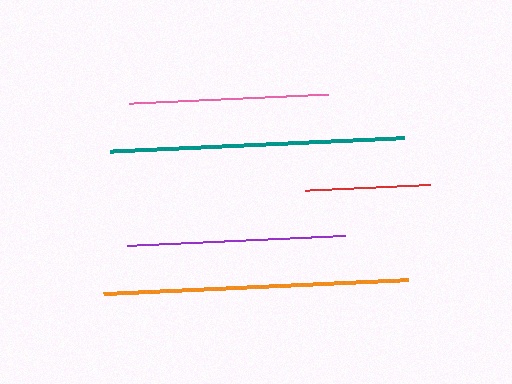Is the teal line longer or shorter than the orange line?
The orange line is longer than the teal line.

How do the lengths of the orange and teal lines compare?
The orange and teal lines are approximately the same length.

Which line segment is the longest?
The orange line is the longest at approximately 305 pixels.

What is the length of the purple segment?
The purple segment is approximately 218 pixels long.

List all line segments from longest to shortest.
From longest to shortest: orange, teal, purple, pink, red.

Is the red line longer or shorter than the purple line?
The purple line is longer than the red line.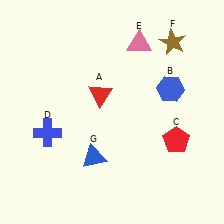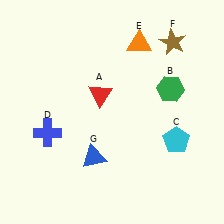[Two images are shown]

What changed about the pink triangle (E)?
In Image 1, E is pink. In Image 2, it changed to orange.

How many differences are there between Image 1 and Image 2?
There are 3 differences between the two images.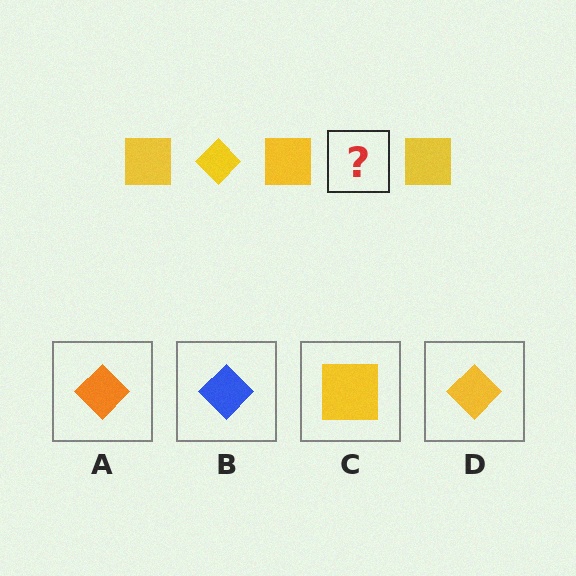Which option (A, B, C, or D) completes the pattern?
D.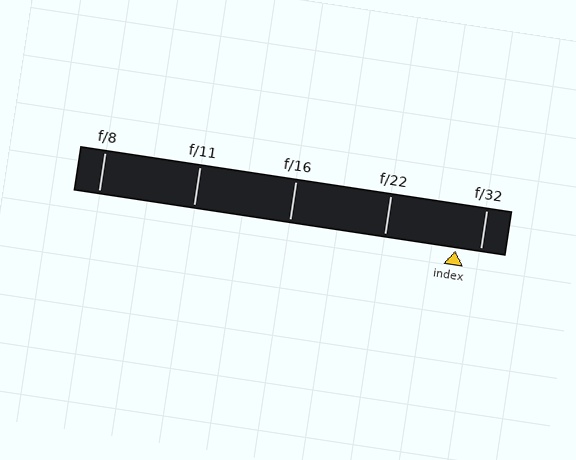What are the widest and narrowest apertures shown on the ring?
The widest aperture shown is f/8 and the narrowest is f/32.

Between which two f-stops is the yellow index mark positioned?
The index mark is between f/22 and f/32.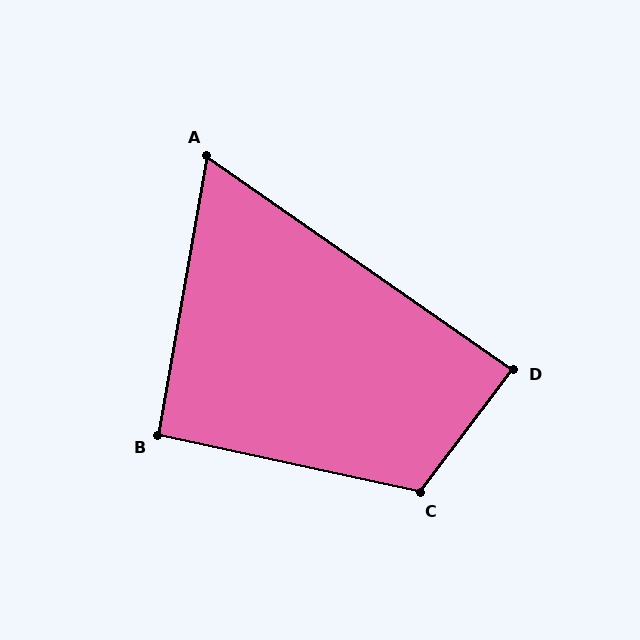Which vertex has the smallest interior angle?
A, at approximately 65 degrees.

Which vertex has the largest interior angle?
C, at approximately 115 degrees.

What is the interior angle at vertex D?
Approximately 88 degrees (approximately right).